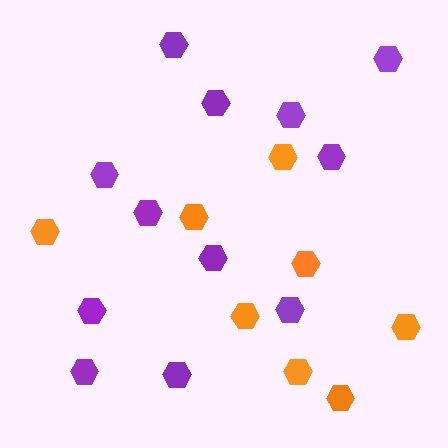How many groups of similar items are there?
There are 2 groups: one group of purple hexagons (12) and one group of orange hexagons (8).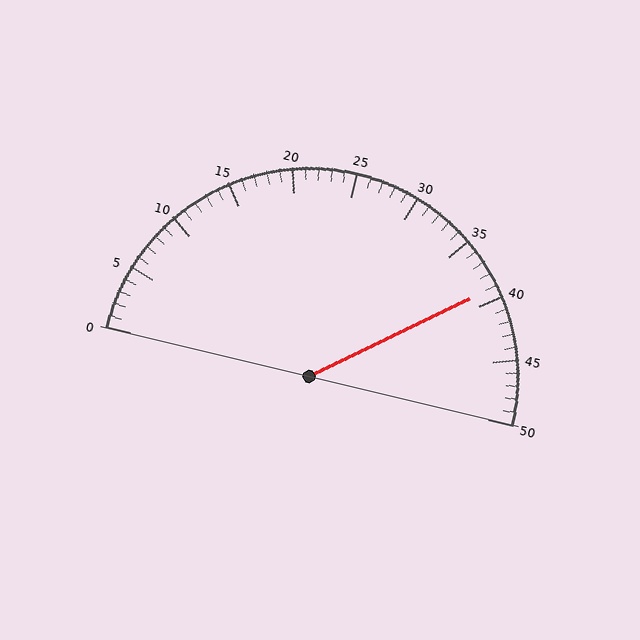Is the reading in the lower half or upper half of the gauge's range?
The reading is in the upper half of the range (0 to 50).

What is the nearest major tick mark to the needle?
The nearest major tick mark is 40.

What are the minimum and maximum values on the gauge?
The gauge ranges from 0 to 50.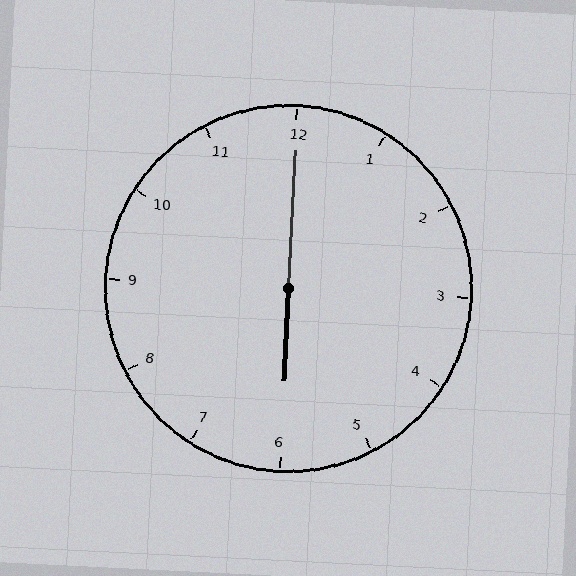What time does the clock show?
6:00.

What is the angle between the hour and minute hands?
Approximately 180 degrees.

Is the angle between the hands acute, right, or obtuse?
It is obtuse.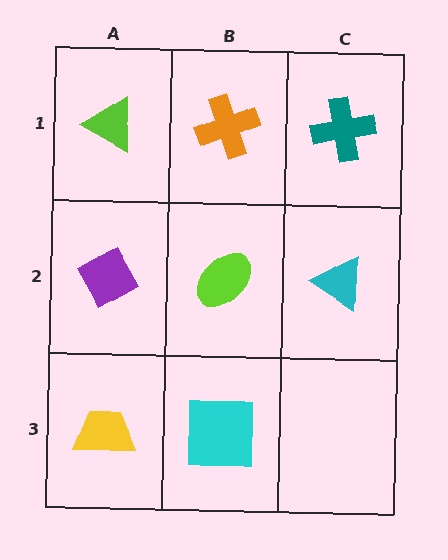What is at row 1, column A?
A lime triangle.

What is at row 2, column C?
A cyan triangle.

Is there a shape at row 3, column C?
No, that cell is empty.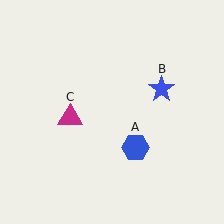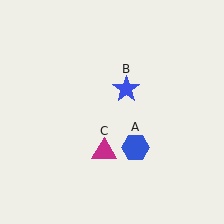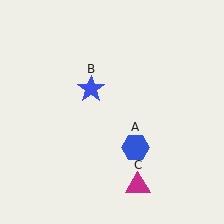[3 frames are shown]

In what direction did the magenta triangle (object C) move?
The magenta triangle (object C) moved down and to the right.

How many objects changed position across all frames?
2 objects changed position: blue star (object B), magenta triangle (object C).